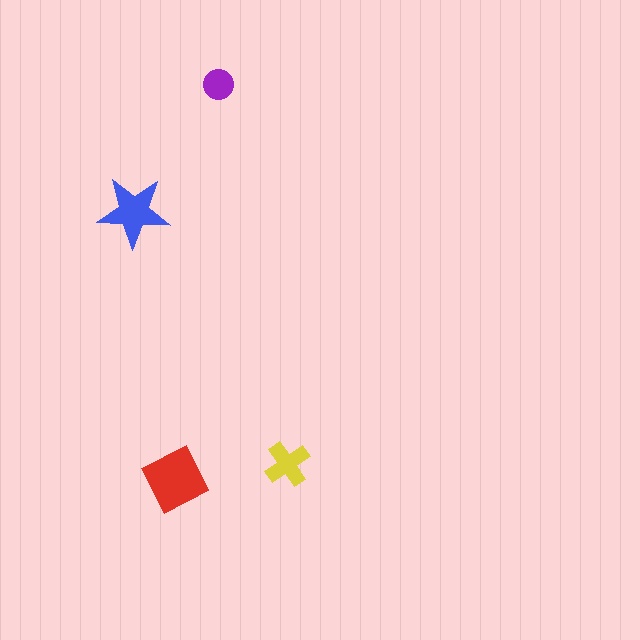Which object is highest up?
The purple circle is topmost.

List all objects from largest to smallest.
The red diamond, the blue star, the yellow cross, the purple circle.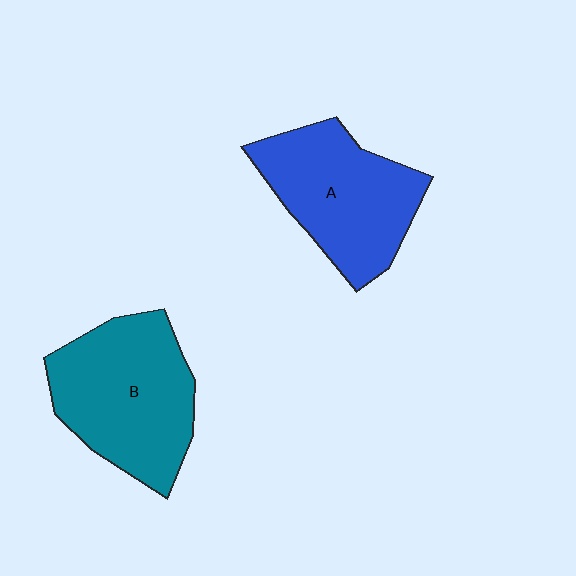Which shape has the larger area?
Shape B (teal).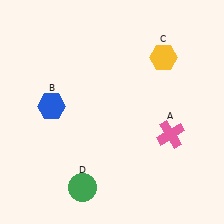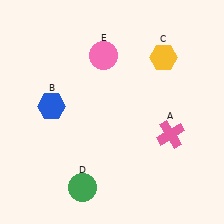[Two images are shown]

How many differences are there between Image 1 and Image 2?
There is 1 difference between the two images.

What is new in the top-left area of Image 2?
A pink circle (E) was added in the top-left area of Image 2.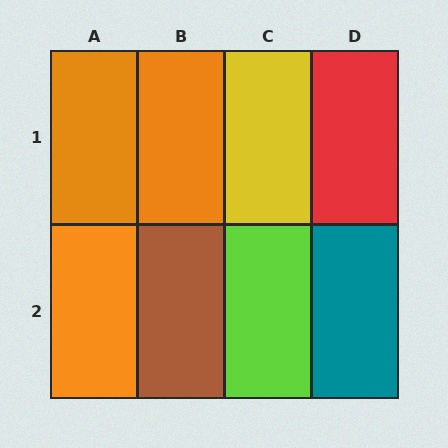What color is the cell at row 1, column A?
Orange.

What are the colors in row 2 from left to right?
Orange, brown, lime, teal.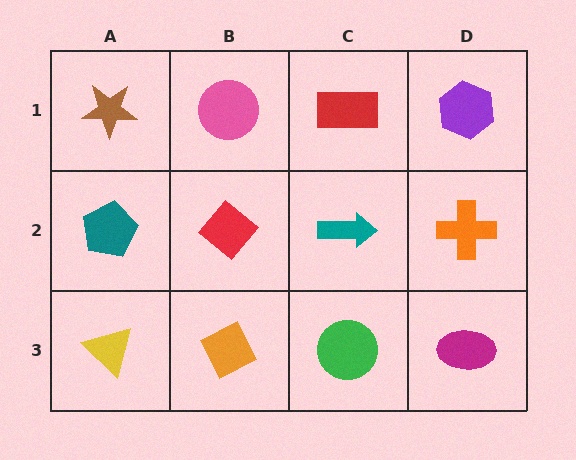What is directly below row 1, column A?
A teal pentagon.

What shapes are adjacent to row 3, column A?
A teal pentagon (row 2, column A), an orange diamond (row 3, column B).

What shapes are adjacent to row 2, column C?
A red rectangle (row 1, column C), a green circle (row 3, column C), a red diamond (row 2, column B), an orange cross (row 2, column D).